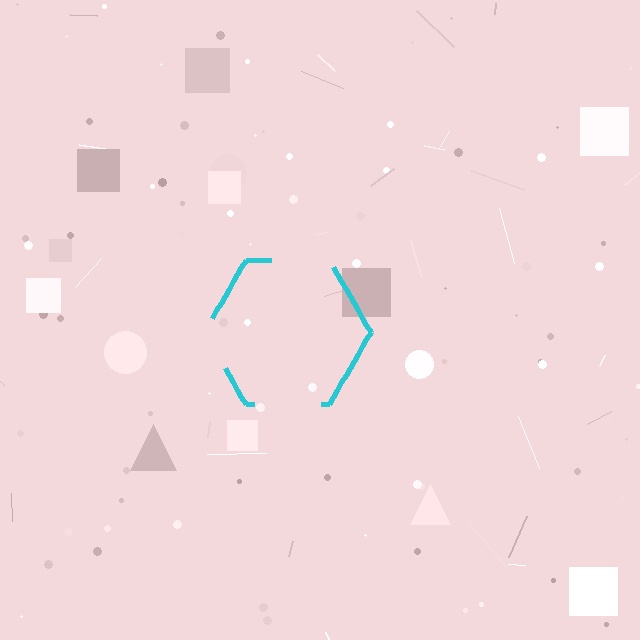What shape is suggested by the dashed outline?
The dashed outline suggests a hexagon.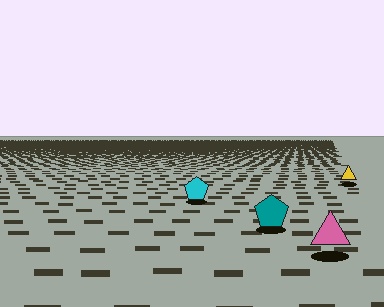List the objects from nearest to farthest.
From nearest to farthest: the pink triangle, the teal pentagon, the cyan pentagon, the yellow triangle.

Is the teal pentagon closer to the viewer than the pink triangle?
No. The pink triangle is closer — you can tell from the texture gradient: the ground texture is coarser near it.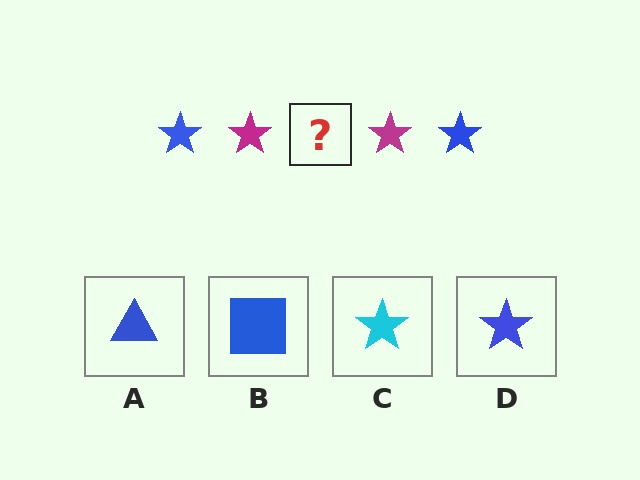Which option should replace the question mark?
Option D.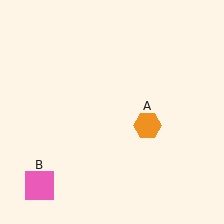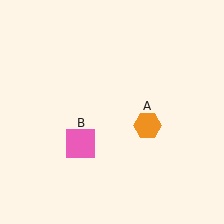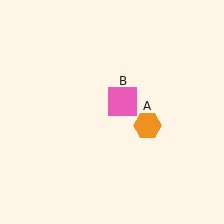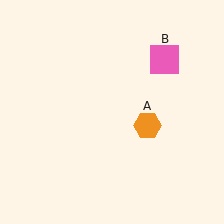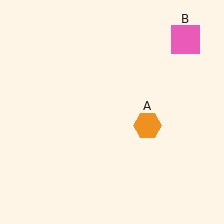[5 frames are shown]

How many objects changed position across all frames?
1 object changed position: pink square (object B).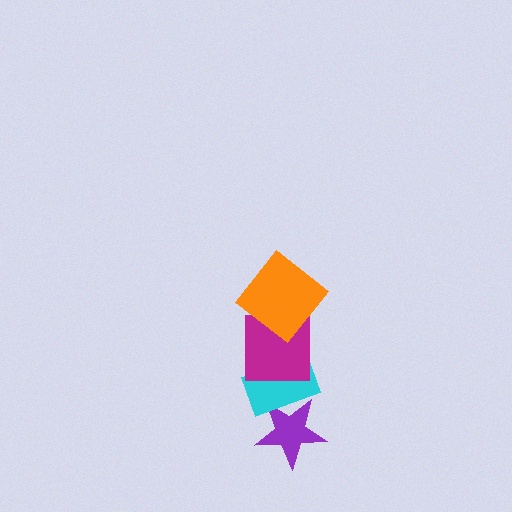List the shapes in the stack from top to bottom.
From top to bottom: the orange diamond, the magenta square, the cyan rectangle, the purple star.